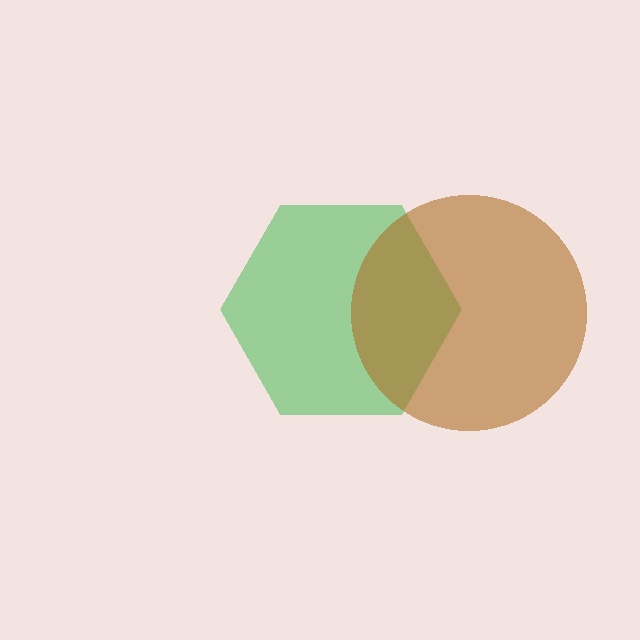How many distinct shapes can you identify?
There are 2 distinct shapes: a green hexagon, a brown circle.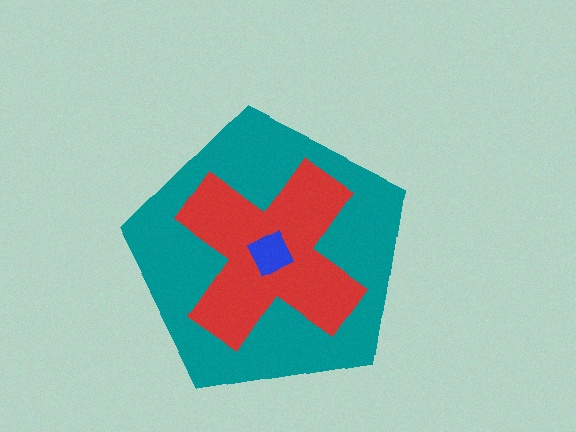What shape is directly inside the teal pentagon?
The red cross.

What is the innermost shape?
The blue square.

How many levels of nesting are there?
3.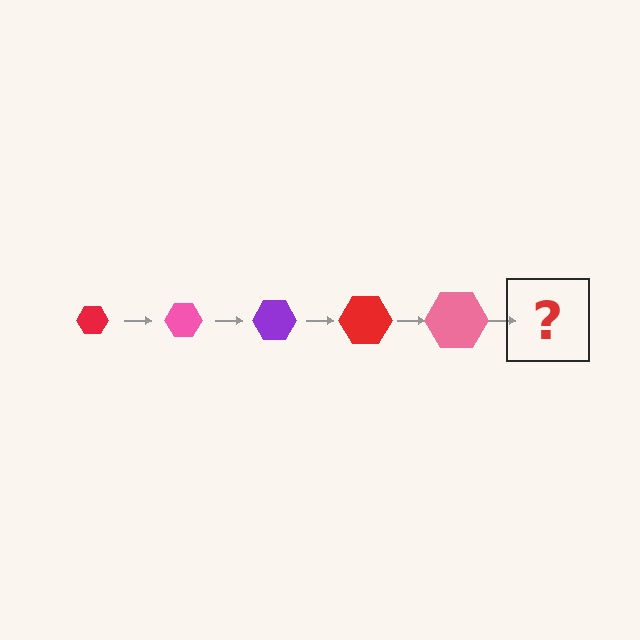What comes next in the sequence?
The next element should be a purple hexagon, larger than the previous one.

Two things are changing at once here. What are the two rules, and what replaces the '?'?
The two rules are that the hexagon grows larger each step and the color cycles through red, pink, and purple. The '?' should be a purple hexagon, larger than the previous one.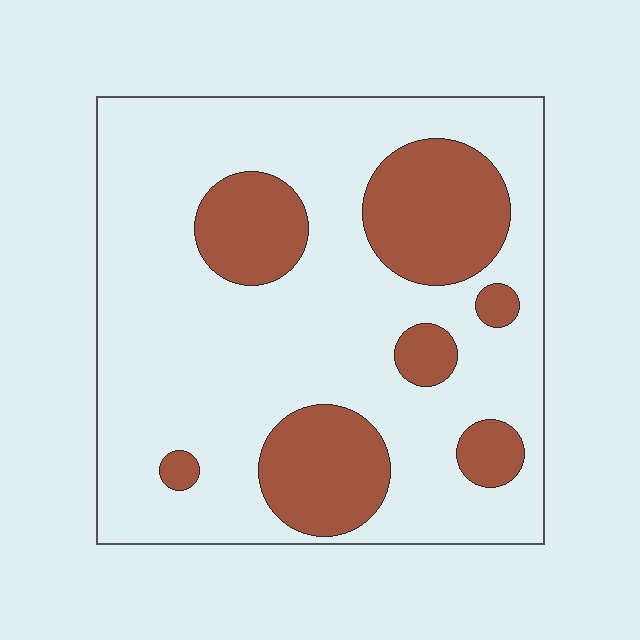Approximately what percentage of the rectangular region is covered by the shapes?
Approximately 25%.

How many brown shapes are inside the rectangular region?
7.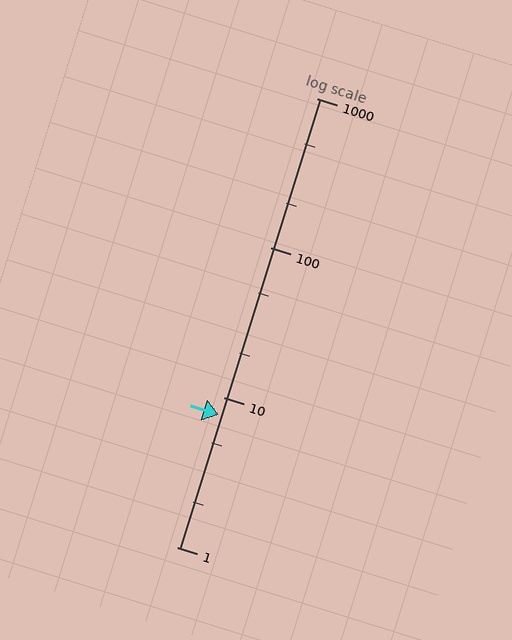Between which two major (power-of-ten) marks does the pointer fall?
The pointer is between 1 and 10.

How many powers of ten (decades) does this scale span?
The scale spans 3 decades, from 1 to 1000.